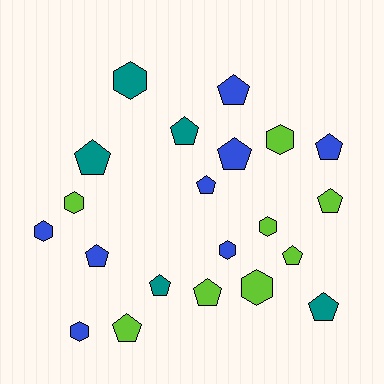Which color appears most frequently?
Blue, with 8 objects.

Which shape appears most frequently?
Pentagon, with 13 objects.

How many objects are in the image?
There are 21 objects.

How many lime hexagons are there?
There are 4 lime hexagons.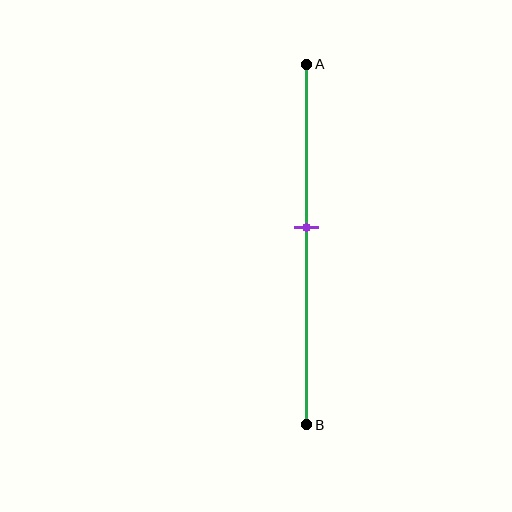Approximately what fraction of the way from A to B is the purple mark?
The purple mark is approximately 45% of the way from A to B.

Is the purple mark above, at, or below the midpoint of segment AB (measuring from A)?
The purple mark is above the midpoint of segment AB.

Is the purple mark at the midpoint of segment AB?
No, the mark is at about 45% from A, not at the 50% midpoint.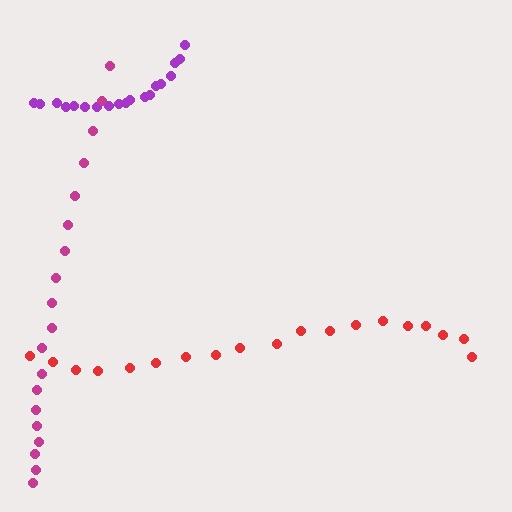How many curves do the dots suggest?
There are 3 distinct paths.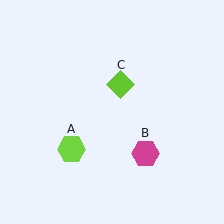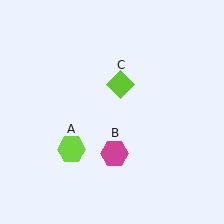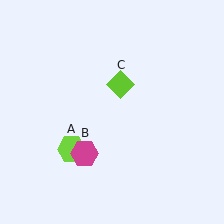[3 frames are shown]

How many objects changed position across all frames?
1 object changed position: magenta hexagon (object B).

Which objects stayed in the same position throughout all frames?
Lime hexagon (object A) and lime diamond (object C) remained stationary.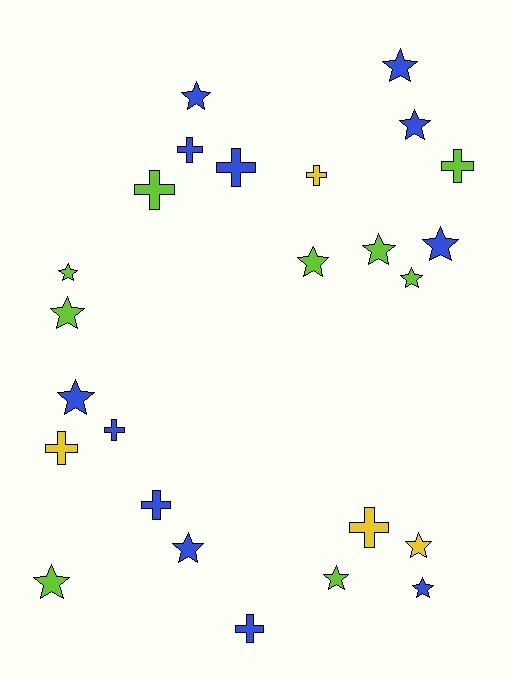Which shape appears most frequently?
Star, with 15 objects.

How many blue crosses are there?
There are 5 blue crosses.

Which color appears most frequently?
Blue, with 12 objects.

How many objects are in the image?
There are 25 objects.